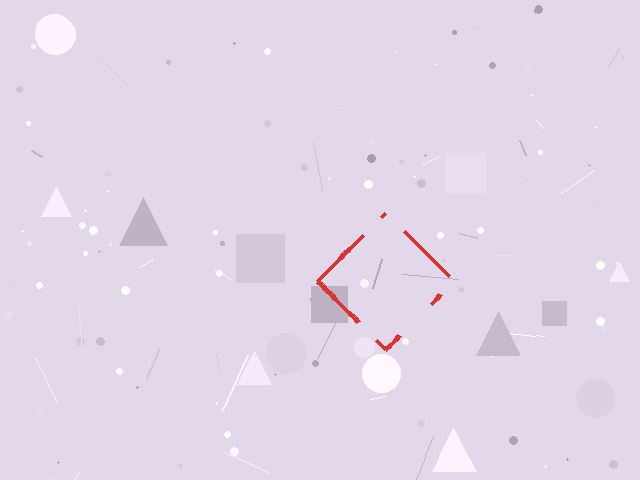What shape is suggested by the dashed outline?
The dashed outline suggests a diamond.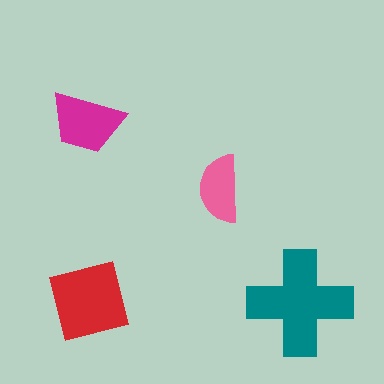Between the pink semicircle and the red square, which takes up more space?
The red square.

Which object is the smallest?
The pink semicircle.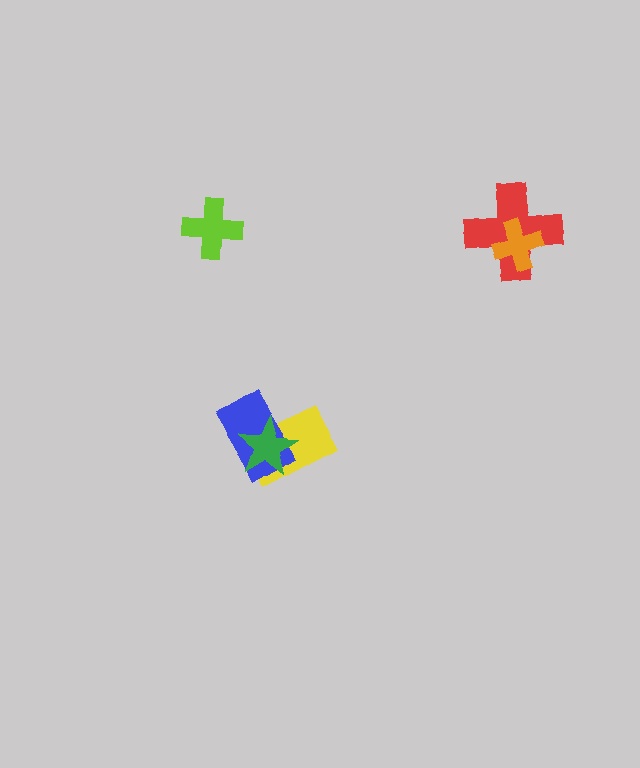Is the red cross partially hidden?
Yes, it is partially covered by another shape.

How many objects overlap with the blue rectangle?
2 objects overlap with the blue rectangle.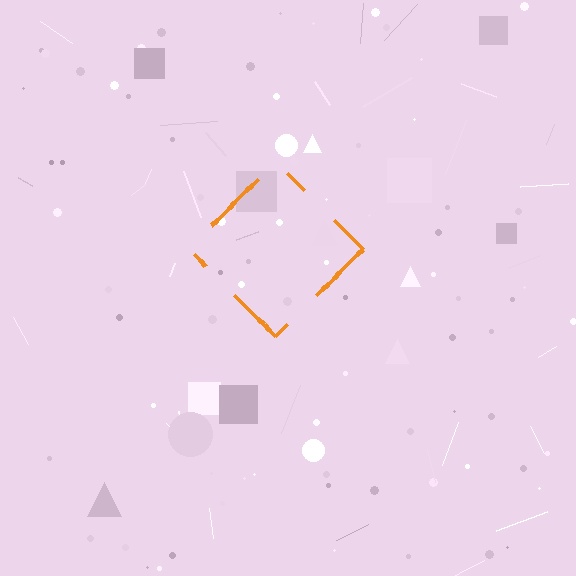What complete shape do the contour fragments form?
The contour fragments form a diamond.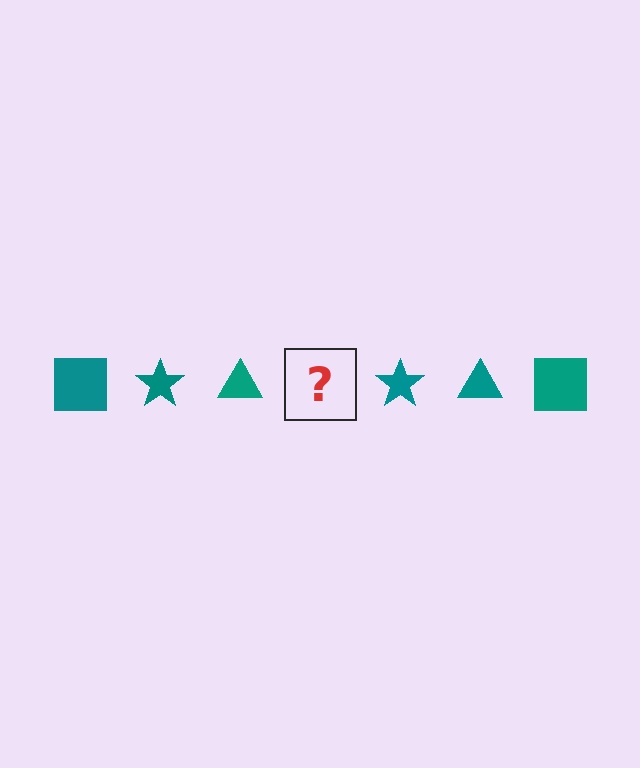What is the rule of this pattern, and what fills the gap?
The rule is that the pattern cycles through square, star, triangle shapes in teal. The gap should be filled with a teal square.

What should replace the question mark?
The question mark should be replaced with a teal square.